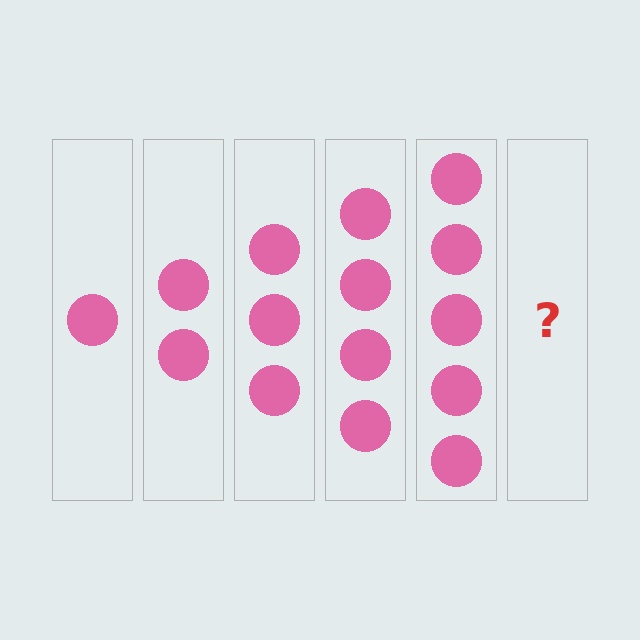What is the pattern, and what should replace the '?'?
The pattern is that each step adds one more circle. The '?' should be 6 circles.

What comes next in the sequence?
The next element should be 6 circles.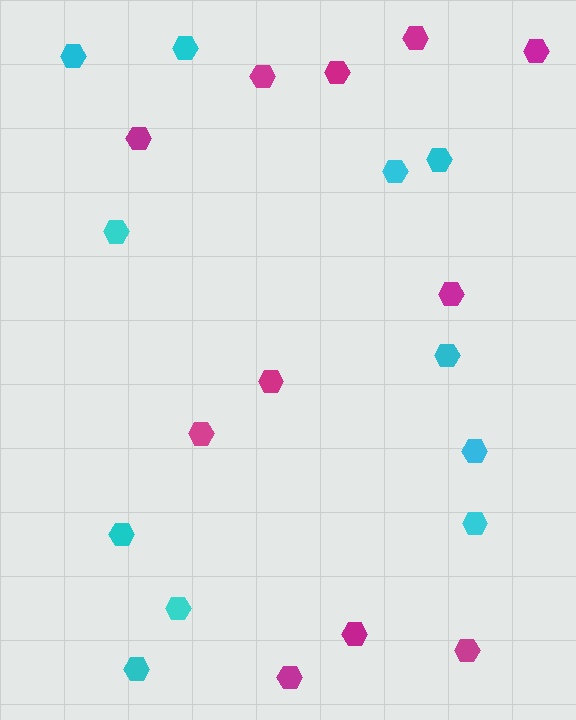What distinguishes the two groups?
There are 2 groups: one group of magenta hexagons (11) and one group of cyan hexagons (11).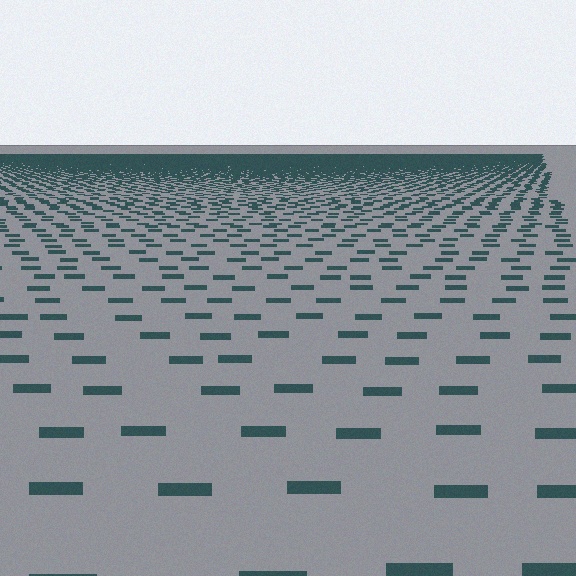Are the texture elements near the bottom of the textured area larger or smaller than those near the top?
Larger. Near the bottom, elements are closer to the viewer and appear at a bigger on-screen size.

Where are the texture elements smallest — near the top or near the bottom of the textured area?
Near the top.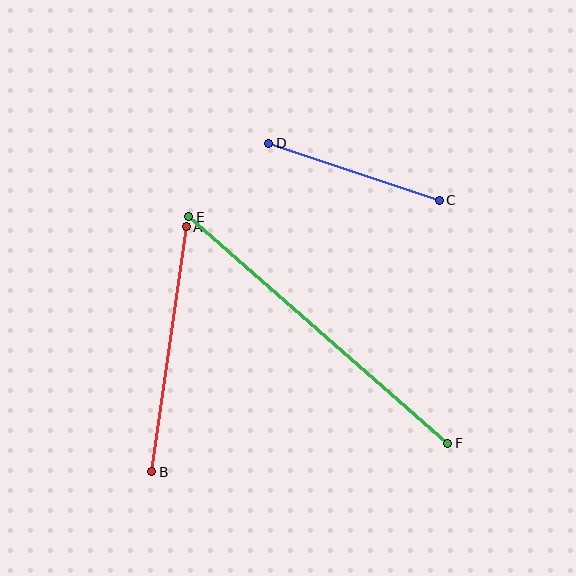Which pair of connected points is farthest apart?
Points E and F are farthest apart.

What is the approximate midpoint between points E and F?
The midpoint is at approximately (318, 330) pixels.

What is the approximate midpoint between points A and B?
The midpoint is at approximately (169, 349) pixels.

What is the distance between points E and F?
The distance is approximately 344 pixels.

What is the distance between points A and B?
The distance is approximately 247 pixels.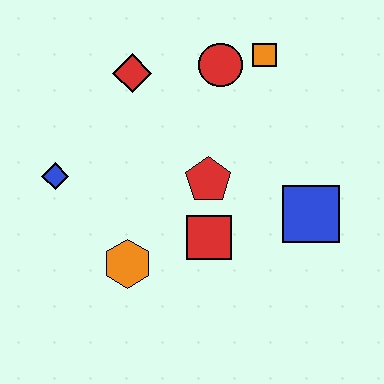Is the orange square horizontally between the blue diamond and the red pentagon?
No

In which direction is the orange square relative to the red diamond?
The orange square is to the right of the red diamond.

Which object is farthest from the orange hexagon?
The orange square is farthest from the orange hexagon.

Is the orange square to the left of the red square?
No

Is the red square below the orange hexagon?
No